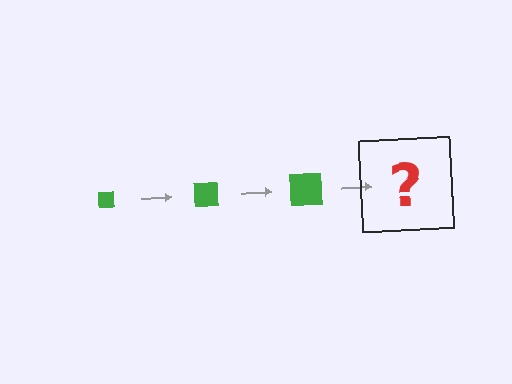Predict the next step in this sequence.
The next step is a green square, larger than the previous one.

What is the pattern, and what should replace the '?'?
The pattern is that the square gets progressively larger each step. The '?' should be a green square, larger than the previous one.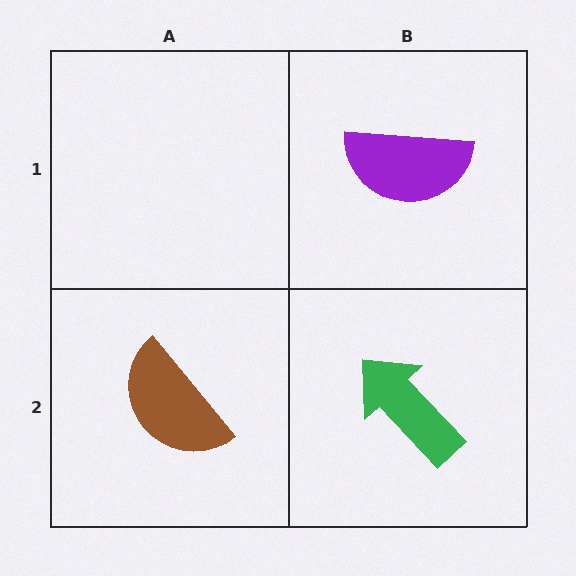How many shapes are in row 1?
1 shape.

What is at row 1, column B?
A purple semicircle.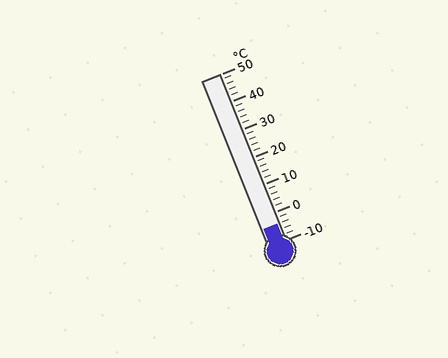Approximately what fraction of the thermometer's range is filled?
The thermometer is filled to approximately 10% of its range.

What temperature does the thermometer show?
The thermometer shows approximately -4°C.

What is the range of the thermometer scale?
The thermometer scale ranges from -10°C to 50°C.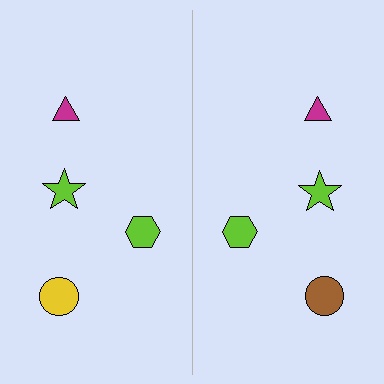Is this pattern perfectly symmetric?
No, the pattern is not perfectly symmetric. The brown circle on the right side breaks the symmetry — its mirror counterpart is yellow.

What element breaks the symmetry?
The brown circle on the right side breaks the symmetry — its mirror counterpart is yellow.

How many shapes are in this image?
There are 8 shapes in this image.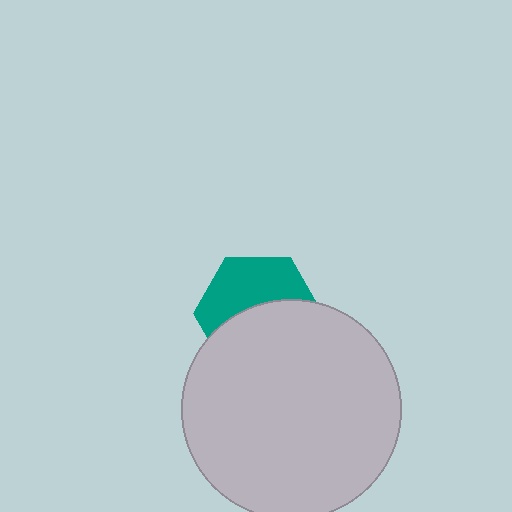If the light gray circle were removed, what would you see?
You would see the complete teal hexagon.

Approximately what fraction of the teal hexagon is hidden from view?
Roughly 53% of the teal hexagon is hidden behind the light gray circle.